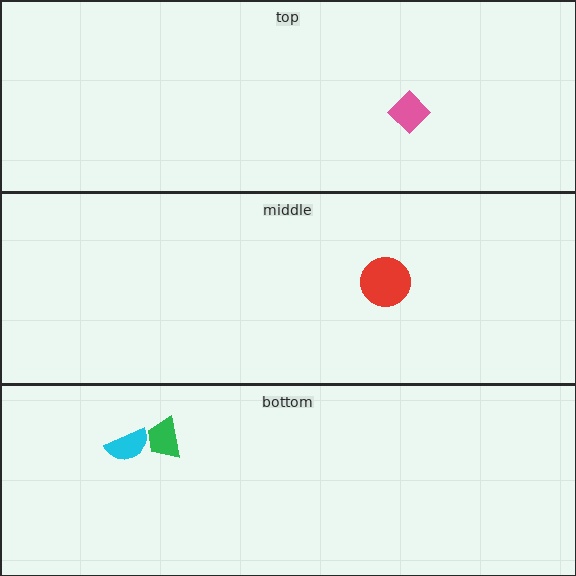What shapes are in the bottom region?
The cyan semicircle, the green trapezoid.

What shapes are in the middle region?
The red circle.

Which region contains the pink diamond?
The top region.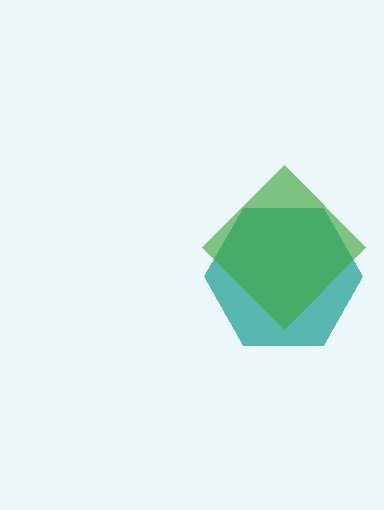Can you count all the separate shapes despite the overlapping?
Yes, there are 2 separate shapes.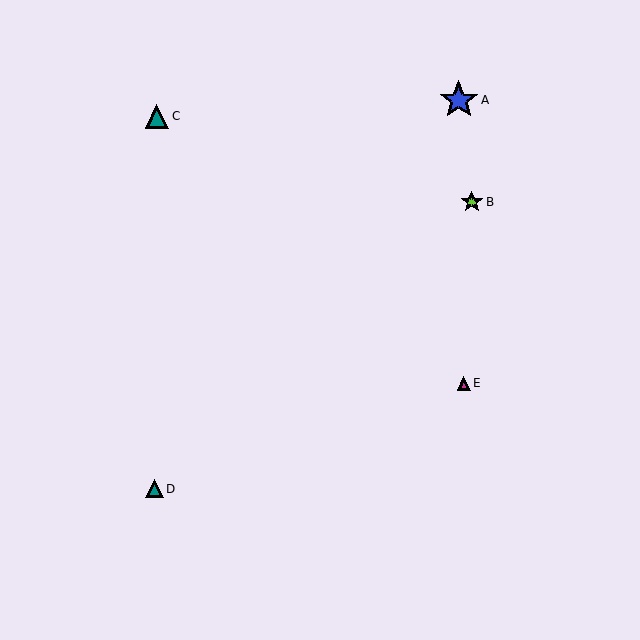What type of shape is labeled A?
Shape A is a blue star.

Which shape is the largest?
The blue star (labeled A) is the largest.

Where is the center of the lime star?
The center of the lime star is at (472, 202).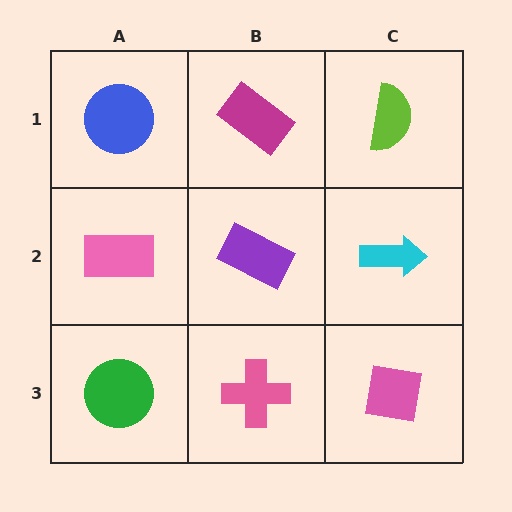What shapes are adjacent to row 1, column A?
A pink rectangle (row 2, column A), a magenta rectangle (row 1, column B).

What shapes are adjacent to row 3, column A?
A pink rectangle (row 2, column A), a pink cross (row 3, column B).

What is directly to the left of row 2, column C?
A purple rectangle.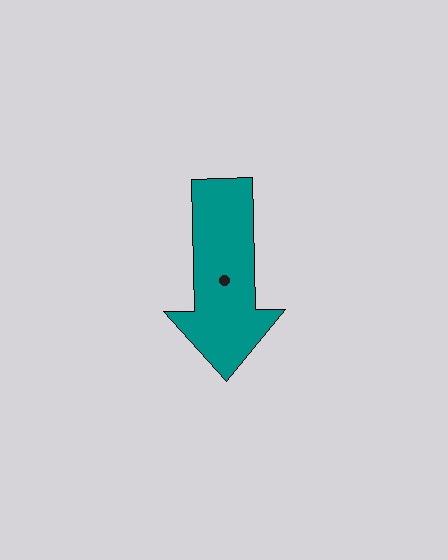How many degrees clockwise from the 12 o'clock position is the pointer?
Approximately 179 degrees.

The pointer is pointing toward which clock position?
Roughly 6 o'clock.